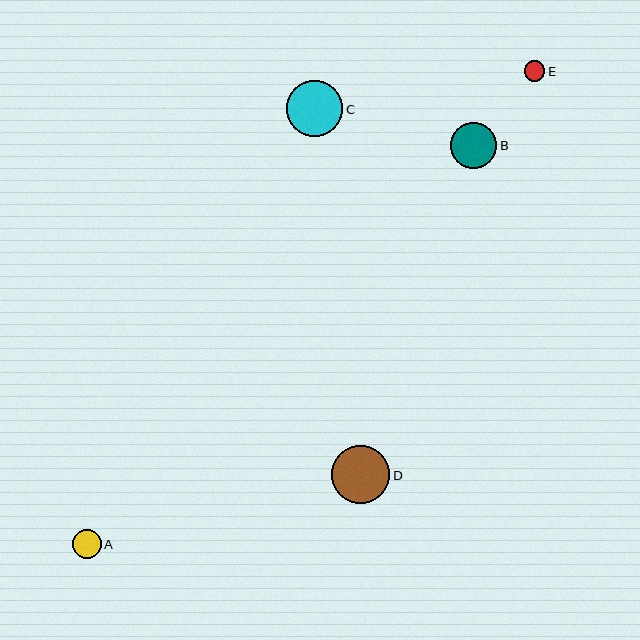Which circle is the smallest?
Circle E is the smallest with a size of approximately 20 pixels.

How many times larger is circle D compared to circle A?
Circle D is approximately 2.0 times the size of circle A.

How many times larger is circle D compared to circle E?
Circle D is approximately 2.8 times the size of circle E.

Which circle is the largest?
Circle D is the largest with a size of approximately 58 pixels.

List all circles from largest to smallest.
From largest to smallest: D, C, B, A, E.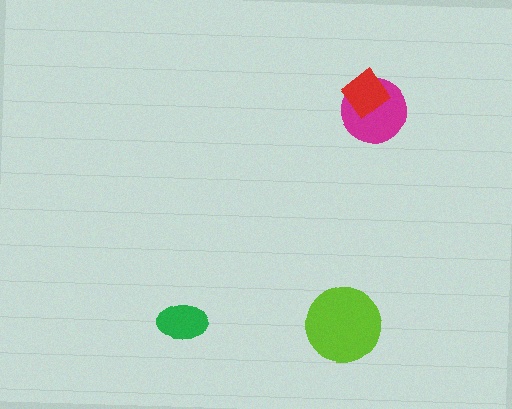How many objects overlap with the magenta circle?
1 object overlaps with the magenta circle.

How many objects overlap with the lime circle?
0 objects overlap with the lime circle.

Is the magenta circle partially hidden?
Yes, it is partially covered by another shape.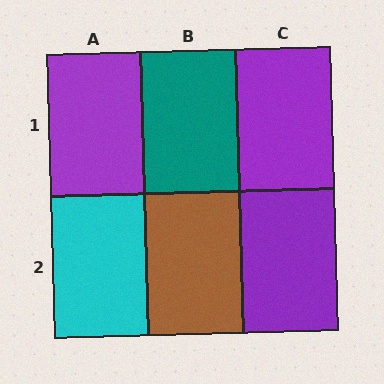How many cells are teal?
1 cell is teal.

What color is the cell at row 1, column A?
Purple.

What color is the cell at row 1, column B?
Teal.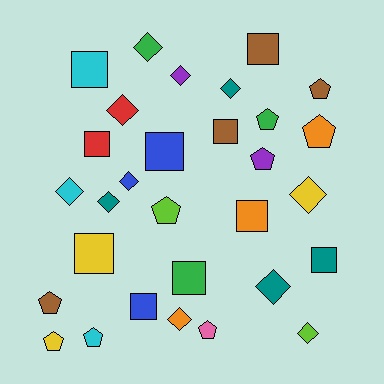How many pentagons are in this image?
There are 9 pentagons.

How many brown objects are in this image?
There are 4 brown objects.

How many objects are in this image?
There are 30 objects.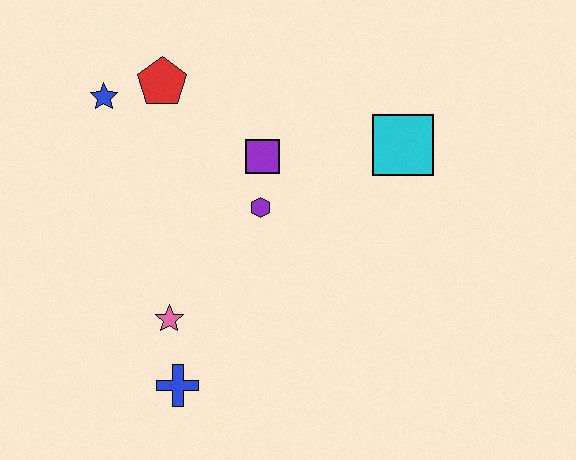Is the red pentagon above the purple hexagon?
Yes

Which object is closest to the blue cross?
The pink star is closest to the blue cross.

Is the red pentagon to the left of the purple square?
Yes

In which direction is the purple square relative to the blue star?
The purple square is to the right of the blue star.